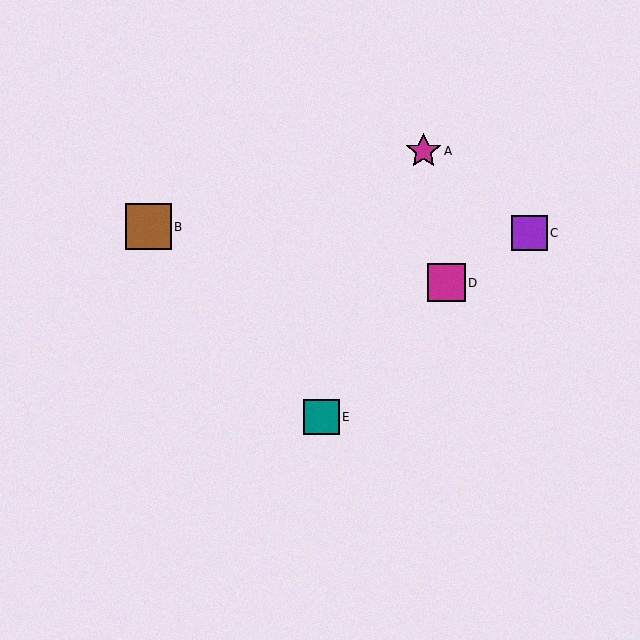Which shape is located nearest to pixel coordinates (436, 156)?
The magenta star (labeled A) at (424, 151) is nearest to that location.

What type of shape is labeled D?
Shape D is a magenta square.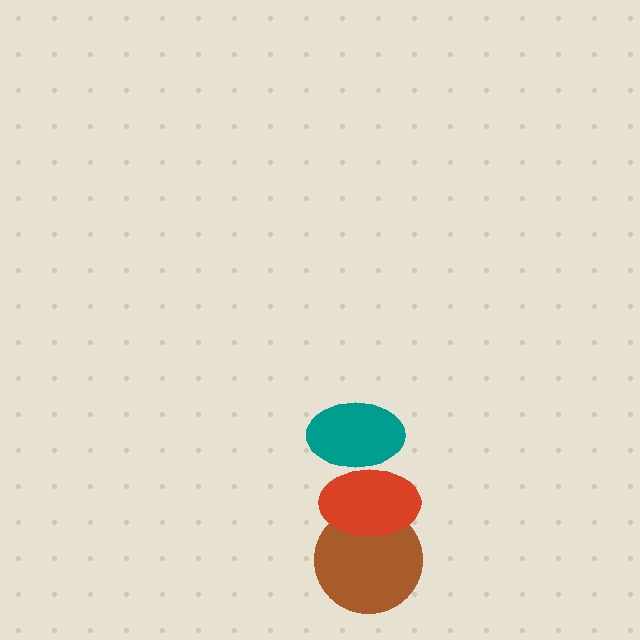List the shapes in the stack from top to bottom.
From top to bottom: the teal ellipse, the red ellipse, the brown circle.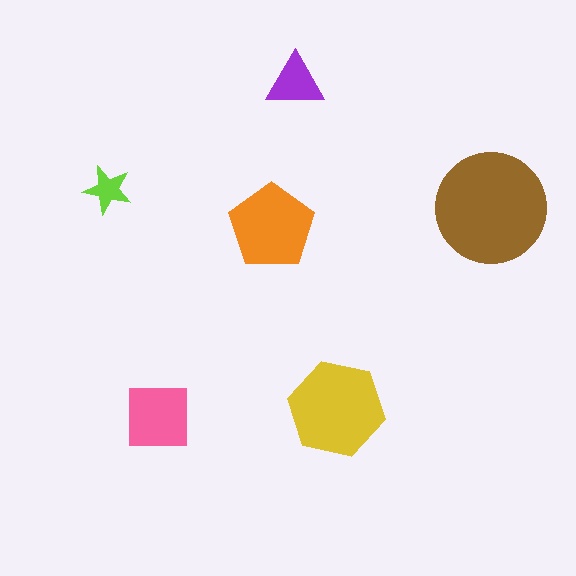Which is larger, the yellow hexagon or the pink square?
The yellow hexagon.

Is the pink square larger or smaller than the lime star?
Larger.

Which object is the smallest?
The lime star.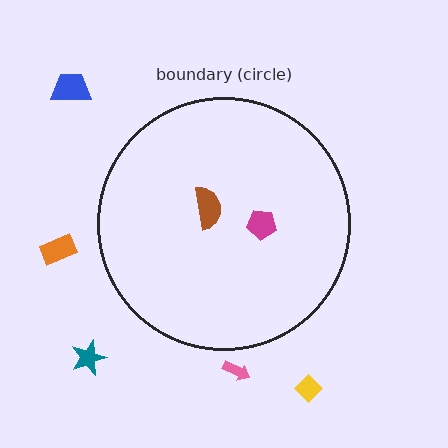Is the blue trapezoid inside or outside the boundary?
Outside.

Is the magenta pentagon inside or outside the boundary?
Inside.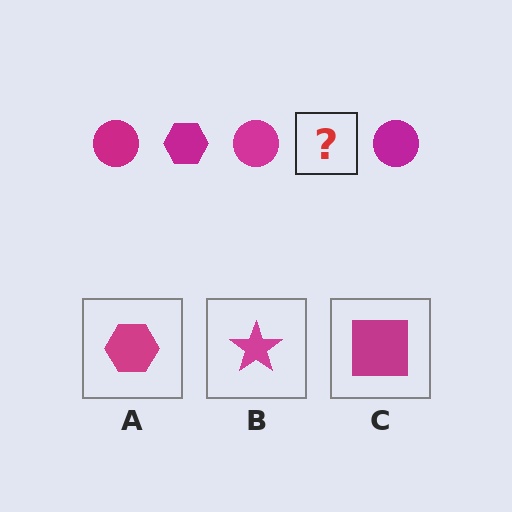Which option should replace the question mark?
Option A.